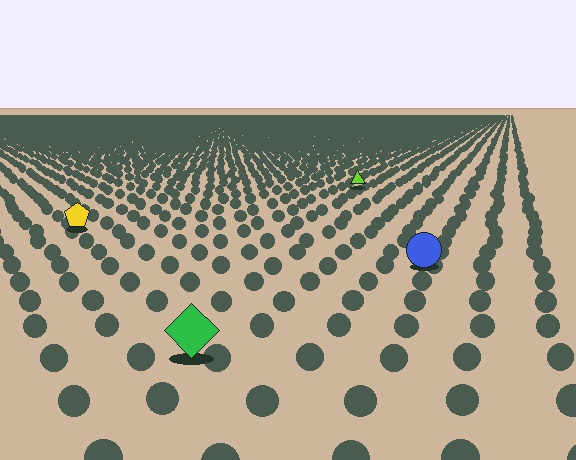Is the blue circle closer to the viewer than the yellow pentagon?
Yes. The blue circle is closer — you can tell from the texture gradient: the ground texture is coarser near it.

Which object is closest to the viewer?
The green diamond is closest. The texture marks near it are larger and more spread out.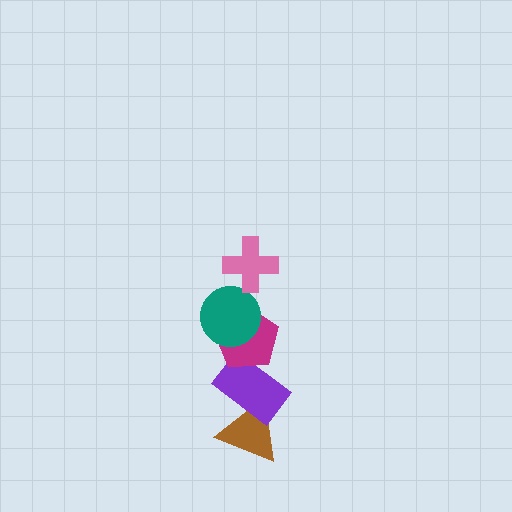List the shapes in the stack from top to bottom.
From top to bottom: the pink cross, the teal circle, the magenta pentagon, the purple rectangle, the brown triangle.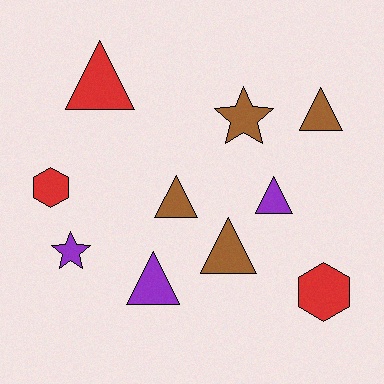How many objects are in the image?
There are 10 objects.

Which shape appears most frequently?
Triangle, with 6 objects.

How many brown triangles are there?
There are 3 brown triangles.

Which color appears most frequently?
Brown, with 4 objects.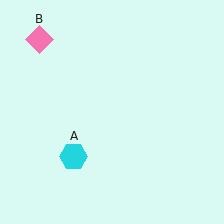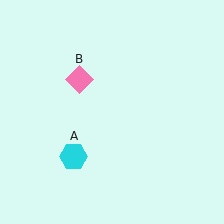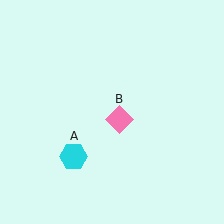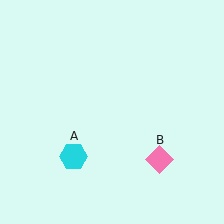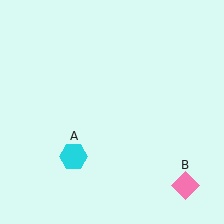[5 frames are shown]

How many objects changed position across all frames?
1 object changed position: pink diamond (object B).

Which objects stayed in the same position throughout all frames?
Cyan hexagon (object A) remained stationary.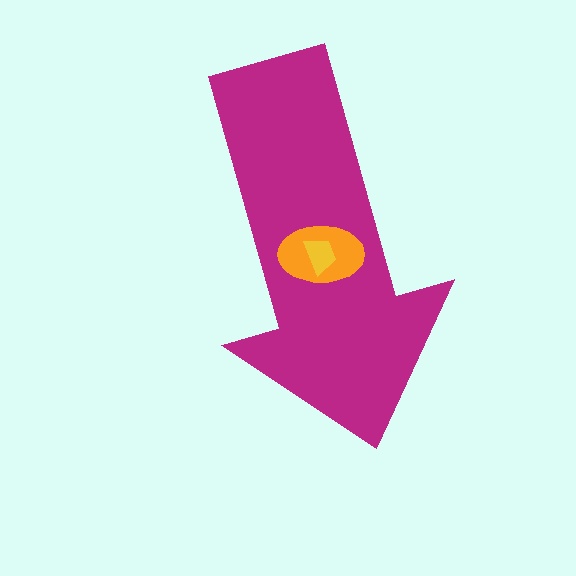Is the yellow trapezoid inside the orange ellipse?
Yes.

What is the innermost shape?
The yellow trapezoid.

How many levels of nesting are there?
3.